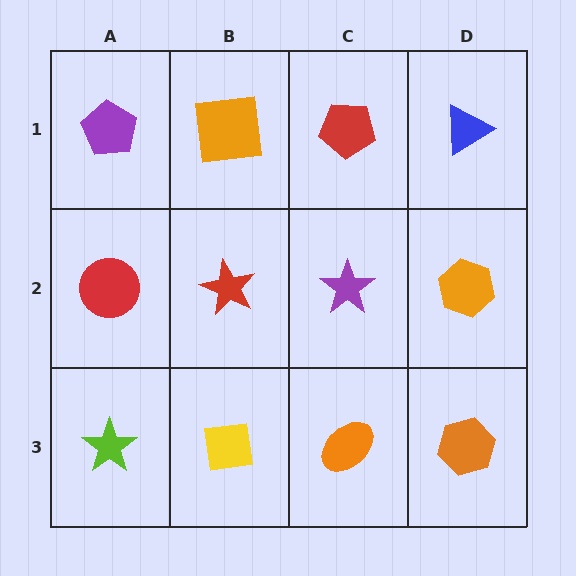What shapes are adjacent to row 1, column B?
A red star (row 2, column B), a purple pentagon (row 1, column A), a red pentagon (row 1, column C).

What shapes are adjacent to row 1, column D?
An orange hexagon (row 2, column D), a red pentagon (row 1, column C).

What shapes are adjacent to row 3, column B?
A red star (row 2, column B), a lime star (row 3, column A), an orange ellipse (row 3, column C).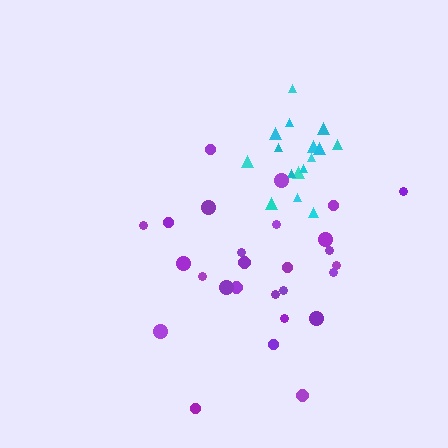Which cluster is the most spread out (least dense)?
Purple.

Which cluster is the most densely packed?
Cyan.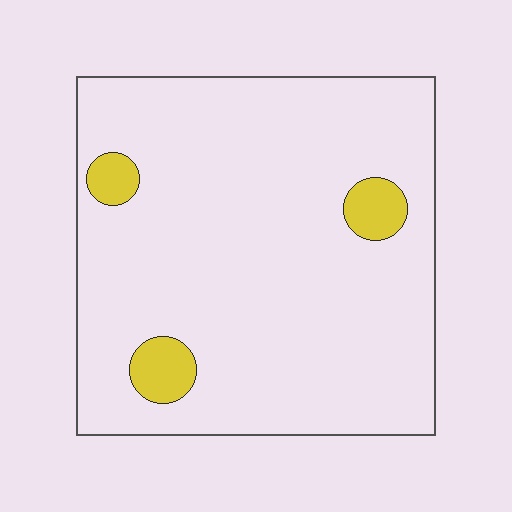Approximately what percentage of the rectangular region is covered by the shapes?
Approximately 5%.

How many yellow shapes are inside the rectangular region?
3.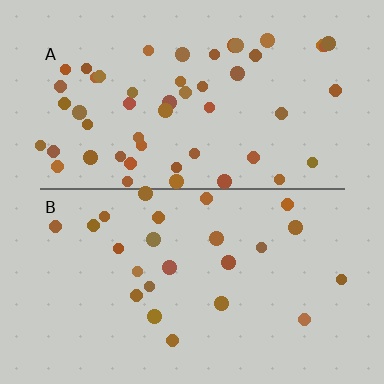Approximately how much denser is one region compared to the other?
Approximately 2.2× — region A over region B.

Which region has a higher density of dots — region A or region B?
A (the top).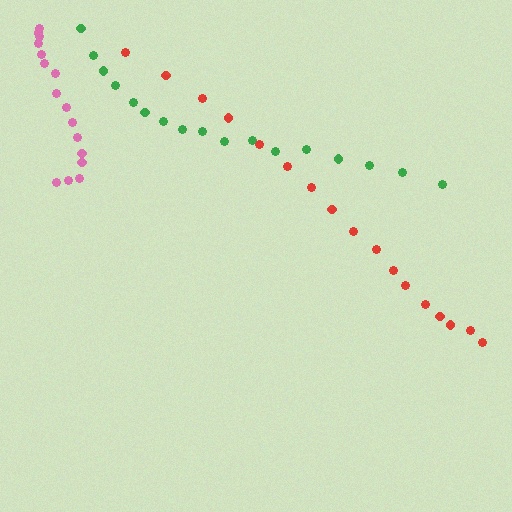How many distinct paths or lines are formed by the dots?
There are 3 distinct paths.